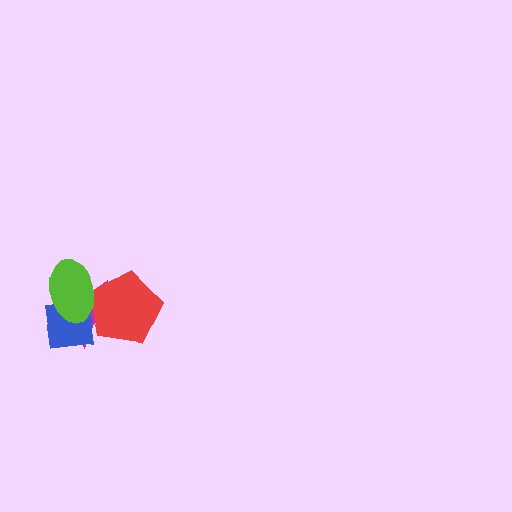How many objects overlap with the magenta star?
3 objects overlap with the magenta star.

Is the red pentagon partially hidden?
Yes, it is partially covered by another shape.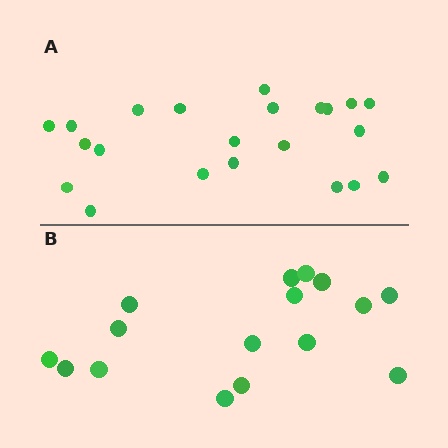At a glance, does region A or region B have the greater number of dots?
Region A (the top region) has more dots.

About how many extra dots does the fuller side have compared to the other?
Region A has about 6 more dots than region B.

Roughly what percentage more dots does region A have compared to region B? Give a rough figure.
About 40% more.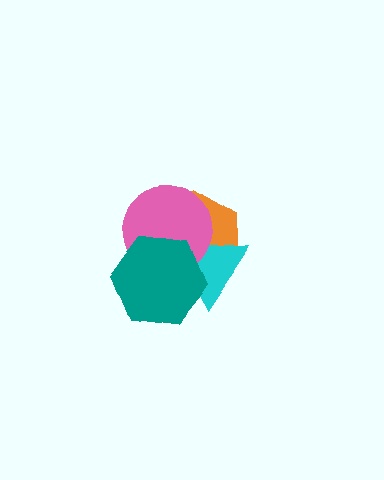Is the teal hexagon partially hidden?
No, no other shape covers it.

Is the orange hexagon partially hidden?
Yes, it is partially covered by another shape.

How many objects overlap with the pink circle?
3 objects overlap with the pink circle.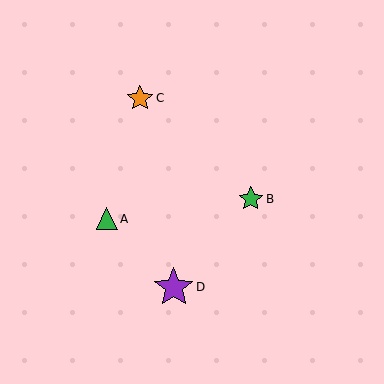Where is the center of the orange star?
The center of the orange star is at (140, 98).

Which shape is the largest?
The purple star (labeled D) is the largest.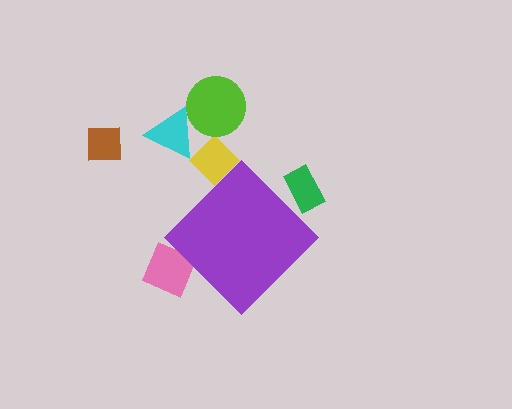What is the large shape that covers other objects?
A purple diamond.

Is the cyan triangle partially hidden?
No, the cyan triangle is fully visible.